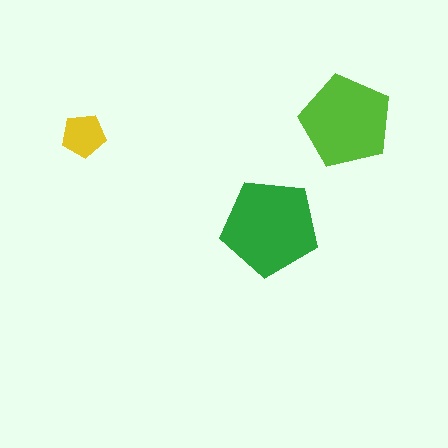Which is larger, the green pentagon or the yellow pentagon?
The green one.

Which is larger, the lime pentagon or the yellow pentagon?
The lime one.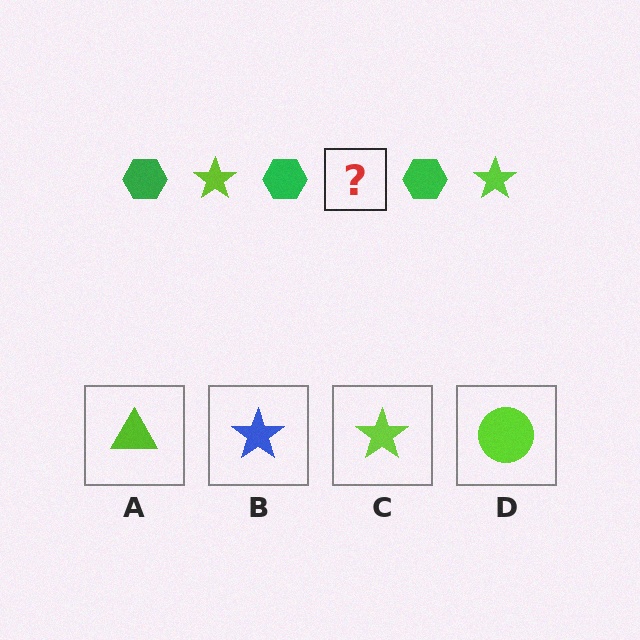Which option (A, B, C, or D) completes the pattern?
C.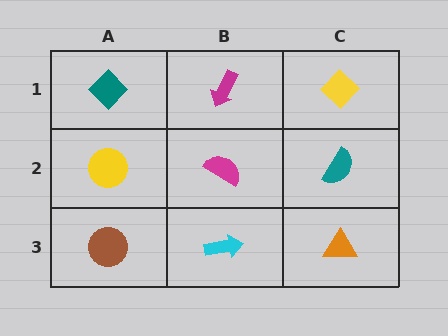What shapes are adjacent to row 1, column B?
A magenta semicircle (row 2, column B), a teal diamond (row 1, column A), a yellow diamond (row 1, column C).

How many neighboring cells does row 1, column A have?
2.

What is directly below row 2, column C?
An orange triangle.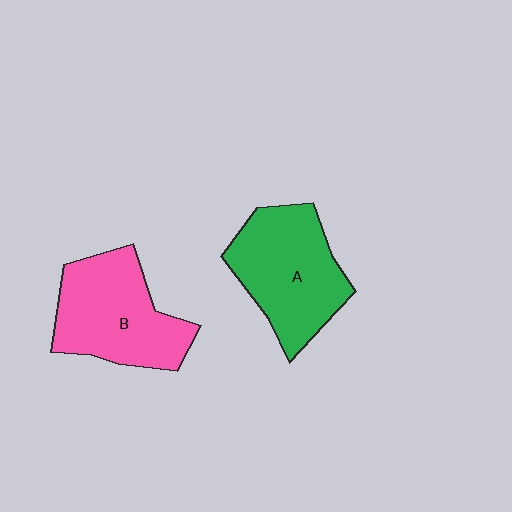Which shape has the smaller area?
Shape B (pink).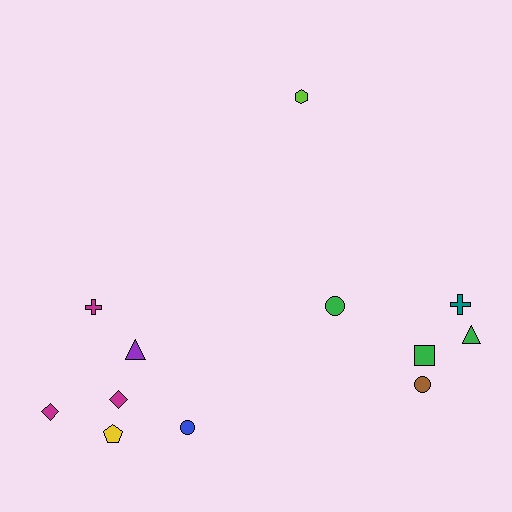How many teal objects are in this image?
There is 1 teal object.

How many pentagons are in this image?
There is 1 pentagon.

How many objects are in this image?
There are 12 objects.